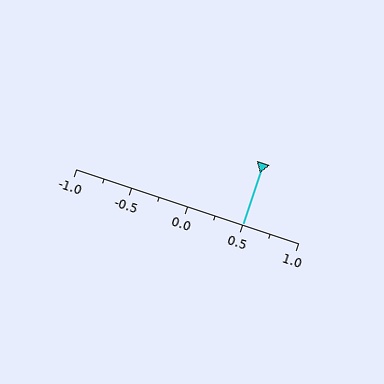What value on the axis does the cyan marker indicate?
The marker indicates approximately 0.5.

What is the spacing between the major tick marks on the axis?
The major ticks are spaced 0.5 apart.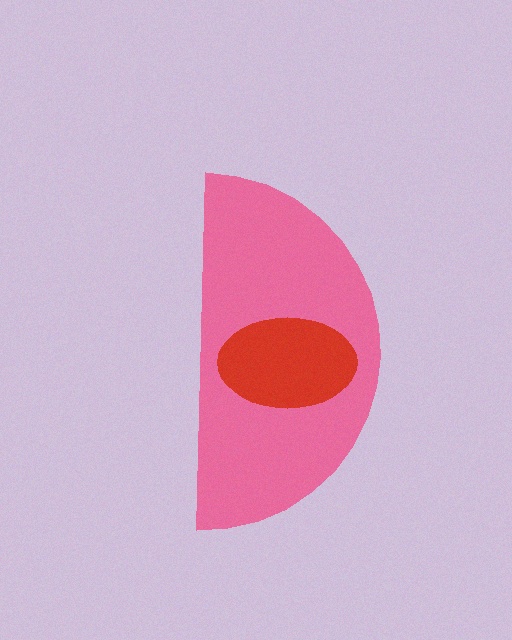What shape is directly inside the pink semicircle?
The red ellipse.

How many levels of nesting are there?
2.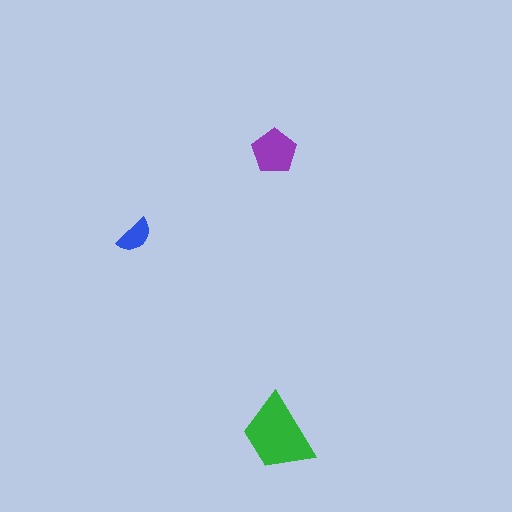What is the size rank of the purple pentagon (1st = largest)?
2nd.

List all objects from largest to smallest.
The green trapezoid, the purple pentagon, the blue semicircle.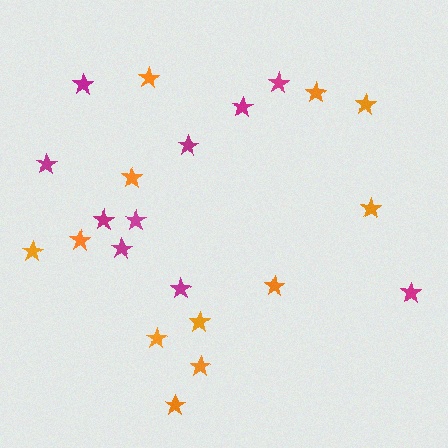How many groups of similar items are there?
There are 2 groups: one group of orange stars (12) and one group of magenta stars (10).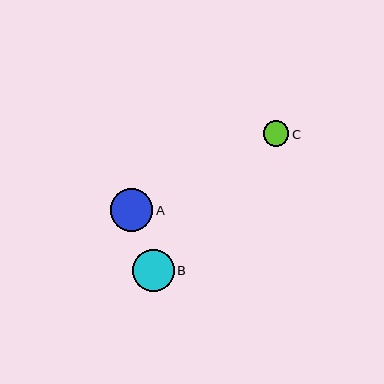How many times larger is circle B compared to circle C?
Circle B is approximately 1.6 times the size of circle C.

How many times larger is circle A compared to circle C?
Circle A is approximately 1.7 times the size of circle C.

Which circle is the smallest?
Circle C is the smallest with a size of approximately 26 pixels.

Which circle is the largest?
Circle A is the largest with a size of approximately 43 pixels.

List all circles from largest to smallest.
From largest to smallest: A, B, C.